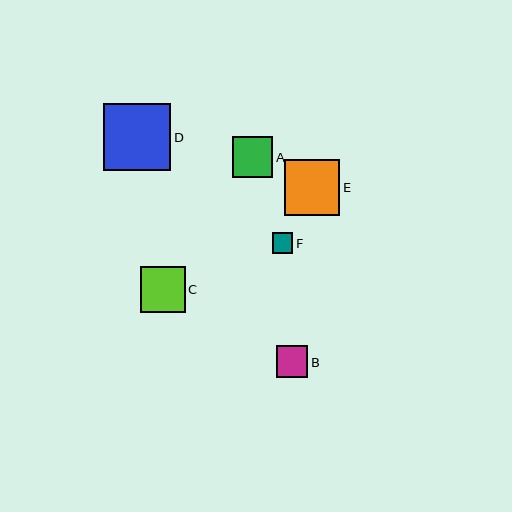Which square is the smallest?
Square F is the smallest with a size of approximately 21 pixels.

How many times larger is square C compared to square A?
Square C is approximately 1.1 times the size of square A.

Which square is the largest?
Square D is the largest with a size of approximately 68 pixels.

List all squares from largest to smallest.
From largest to smallest: D, E, C, A, B, F.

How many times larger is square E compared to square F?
Square E is approximately 2.7 times the size of square F.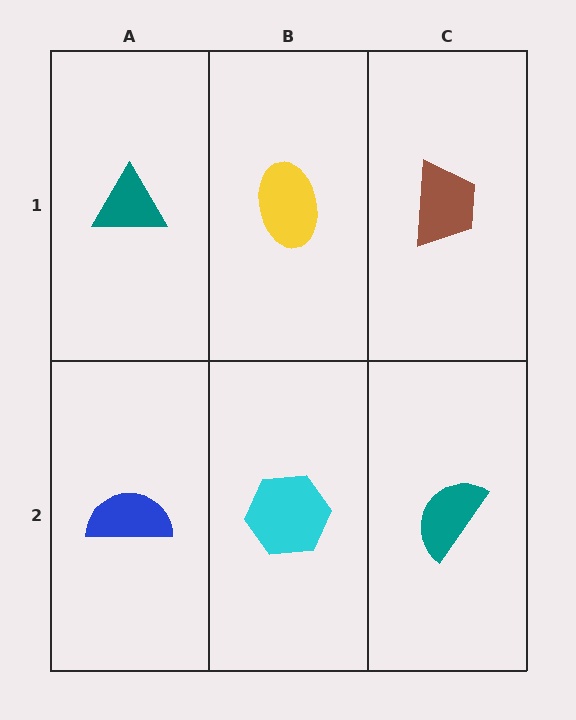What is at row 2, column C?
A teal semicircle.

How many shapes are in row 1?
3 shapes.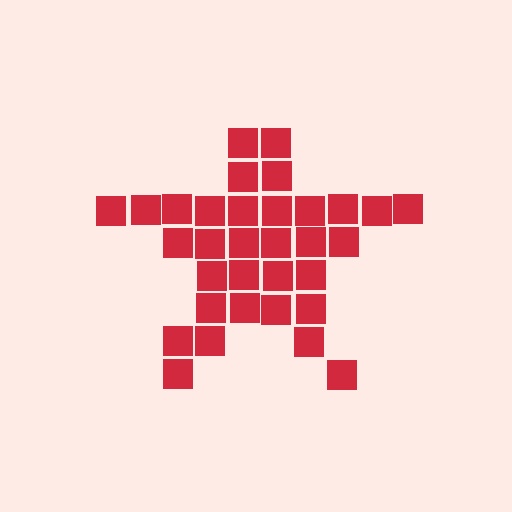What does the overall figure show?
The overall figure shows a star.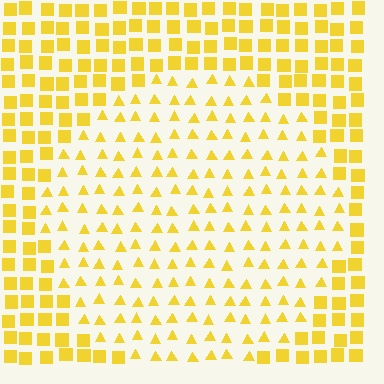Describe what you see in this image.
The image is filled with small yellow elements arranged in a uniform grid. A circle-shaped region contains triangles, while the surrounding area contains squares. The boundary is defined purely by the change in element shape.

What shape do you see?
I see a circle.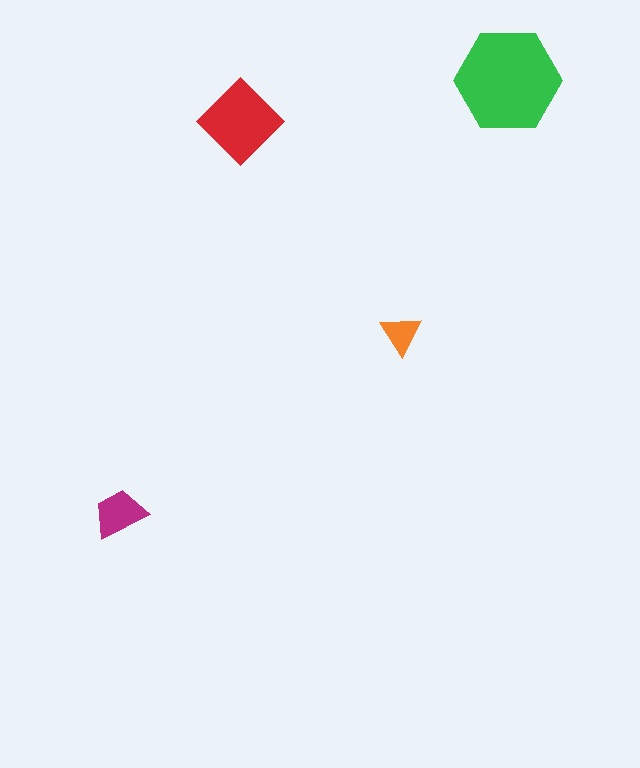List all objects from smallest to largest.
The orange triangle, the magenta trapezoid, the red diamond, the green hexagon.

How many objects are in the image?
There are 4 objects in the image.